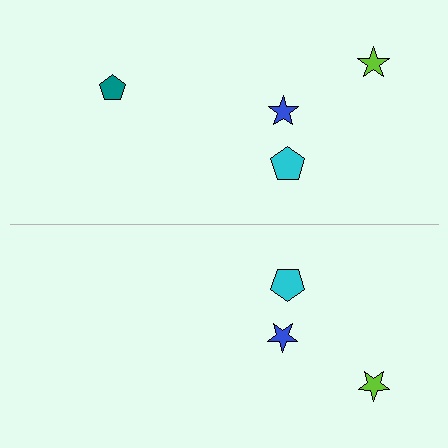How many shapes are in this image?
There are 7 shapes in this image.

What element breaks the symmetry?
A teal pentagon is missing from the bottom side.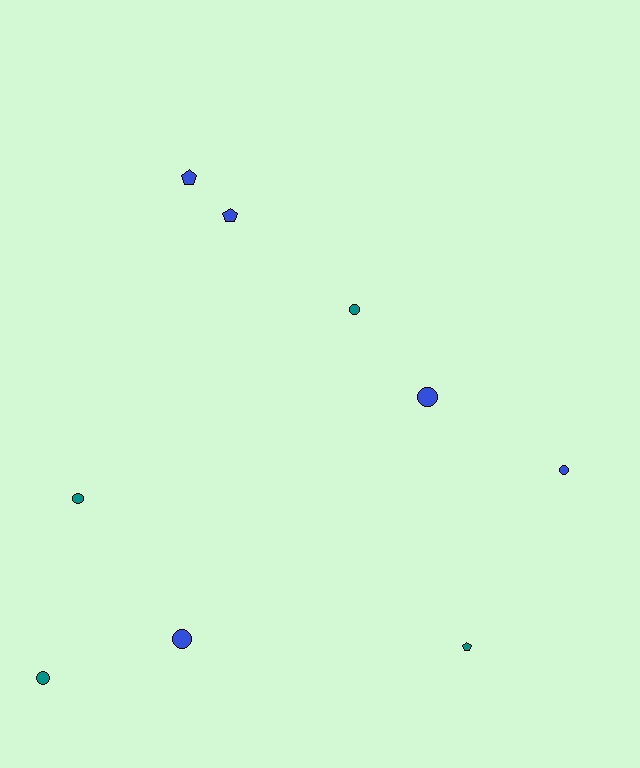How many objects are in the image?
There are 9 objects.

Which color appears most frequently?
Blue, with 5 objects.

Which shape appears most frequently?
Circle, with 6 objects.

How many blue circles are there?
There are 3 blue circles.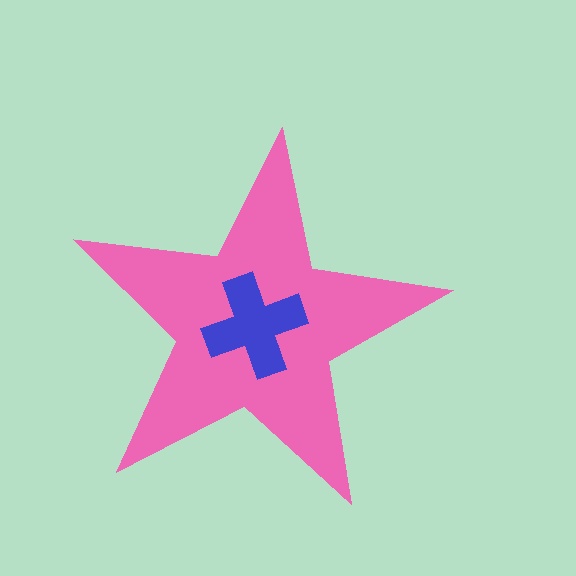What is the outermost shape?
The pink star.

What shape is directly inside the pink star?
The blue cross.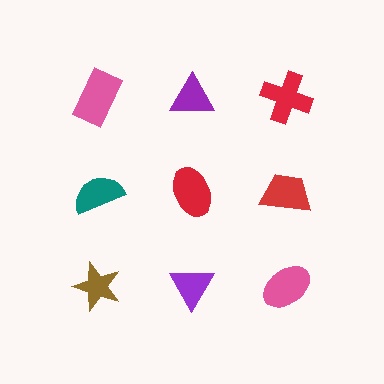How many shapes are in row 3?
3 shapes.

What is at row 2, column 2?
A red ellipse.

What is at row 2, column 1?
A teal semicircle.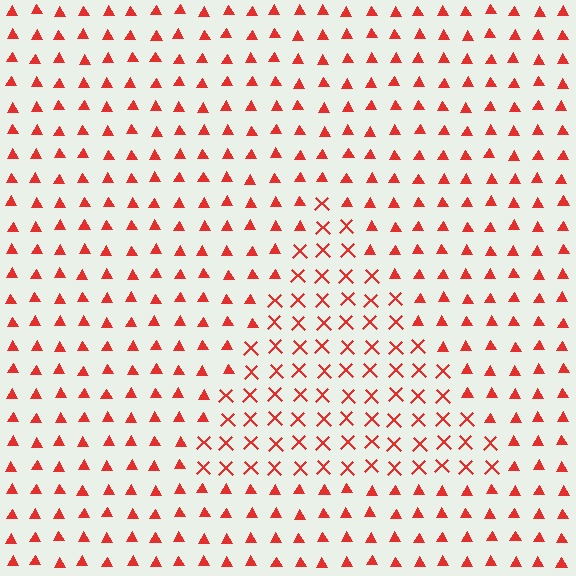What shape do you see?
I see a triangle.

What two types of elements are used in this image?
The image uses X marks inside the triangle region and triangles outside it.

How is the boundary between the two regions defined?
The boundary is defined by a change in element shape: X marks inside vs. triangles outside. All elements share the same color and spacing.